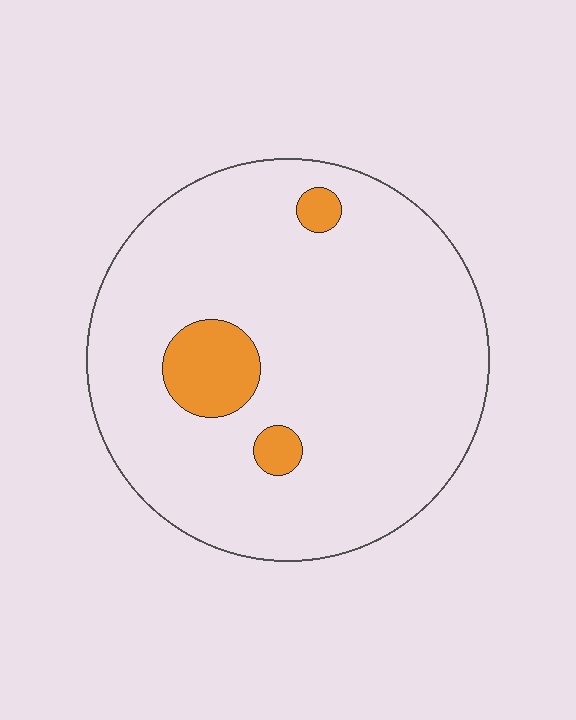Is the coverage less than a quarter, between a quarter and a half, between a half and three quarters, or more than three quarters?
Less than a quarter.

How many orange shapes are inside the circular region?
3.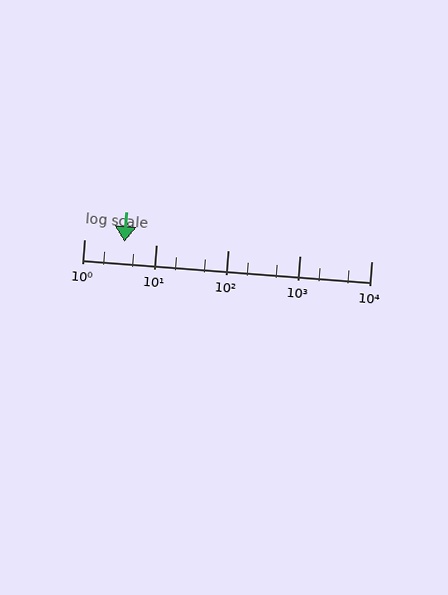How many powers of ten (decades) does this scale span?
The scale spans 4 decades, from 1 to 10000.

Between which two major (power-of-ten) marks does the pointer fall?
The pointer is between 1 and 10.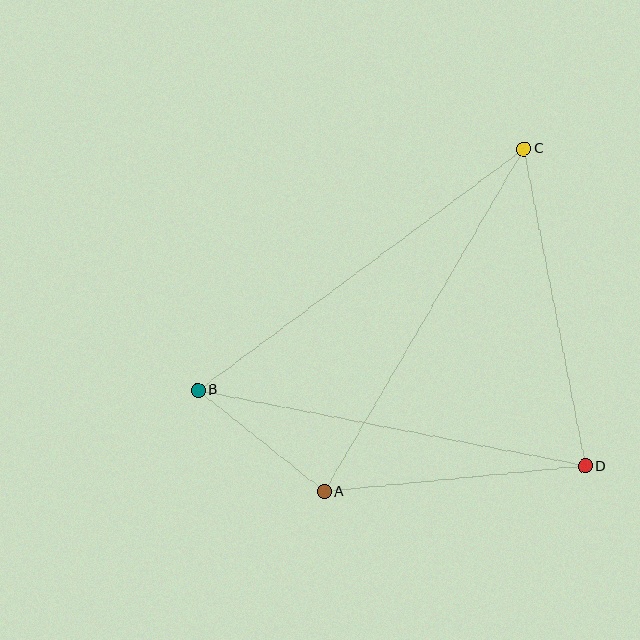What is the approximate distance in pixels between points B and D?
The distance between B and D is approximately 395 pixels.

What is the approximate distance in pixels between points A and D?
The distance between A and D is approximately 263 pixels.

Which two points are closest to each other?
Points A and B are closest to each other.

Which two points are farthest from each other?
Points B and C are farthest from each other.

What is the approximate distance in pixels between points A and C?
The distance between A and C is approximately 397 pixels.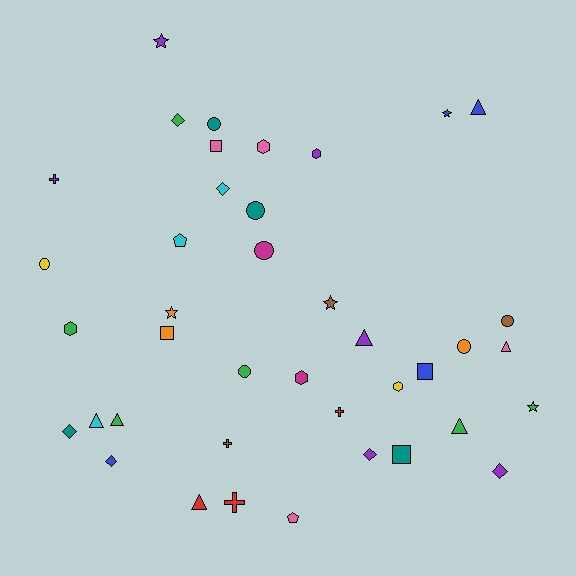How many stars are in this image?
There are 5 stars.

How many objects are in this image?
There are 40 objects.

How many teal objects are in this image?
There are 4 teal objects.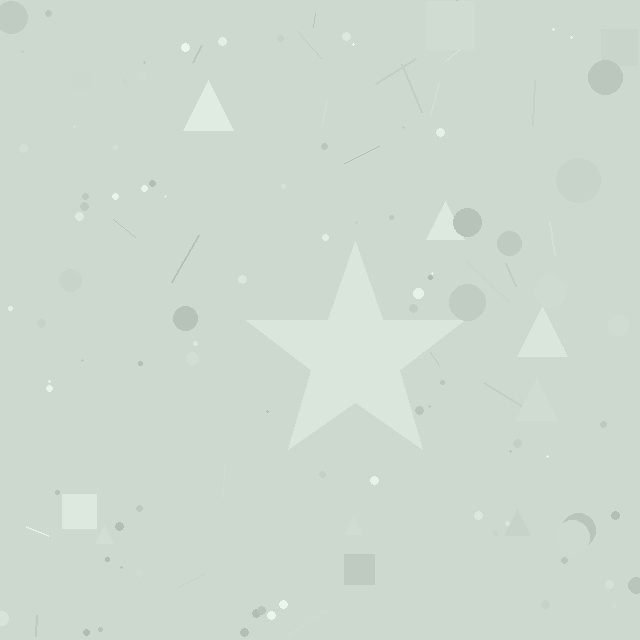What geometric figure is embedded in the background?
A star is embedded in the background.